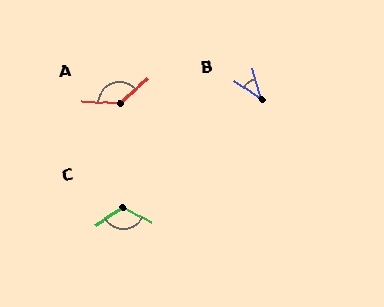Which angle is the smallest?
B, at approximately 38 degrees.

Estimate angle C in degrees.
Approximately 119 degrees.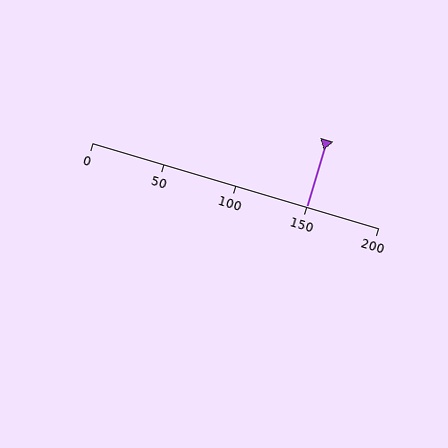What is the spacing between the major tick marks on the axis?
The major ticks are spaced 50 apart.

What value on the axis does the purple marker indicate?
The marker indicates approximately 150.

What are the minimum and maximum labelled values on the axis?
The axis runs from 0 to 200.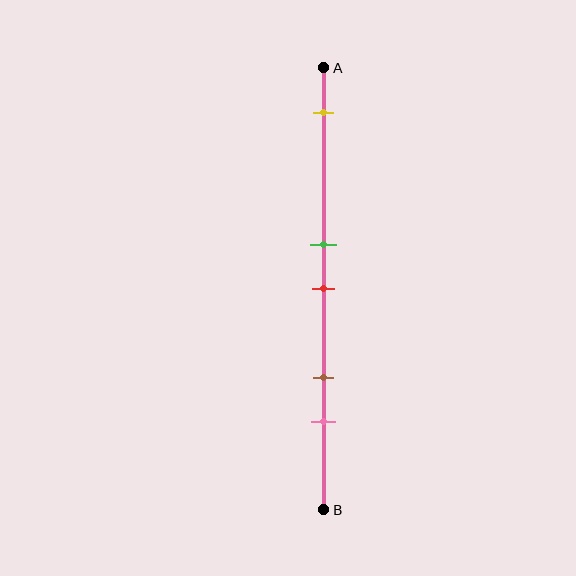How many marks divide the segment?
There are 5 marks dividing the segment.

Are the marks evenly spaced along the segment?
No, the marks are not evenly spaced.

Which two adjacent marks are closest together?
The green and red marks are the closest adjacent pair.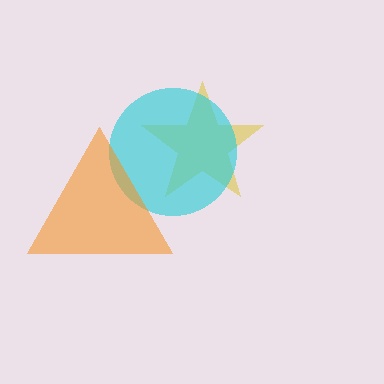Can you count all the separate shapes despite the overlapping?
Yes, there are 3 separate shapes.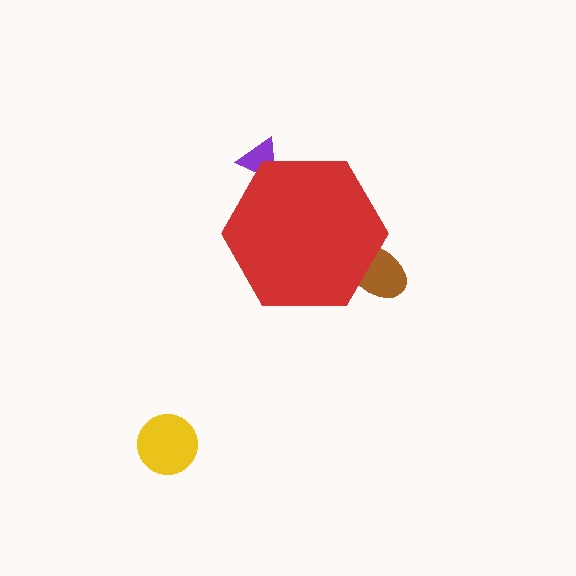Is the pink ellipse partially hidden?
No, the pink ellipse is fully visible.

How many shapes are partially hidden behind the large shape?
2 shapes are partially hidden.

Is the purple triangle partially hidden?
Yes, the purple triangle is partially hidden behind the red hexagon.